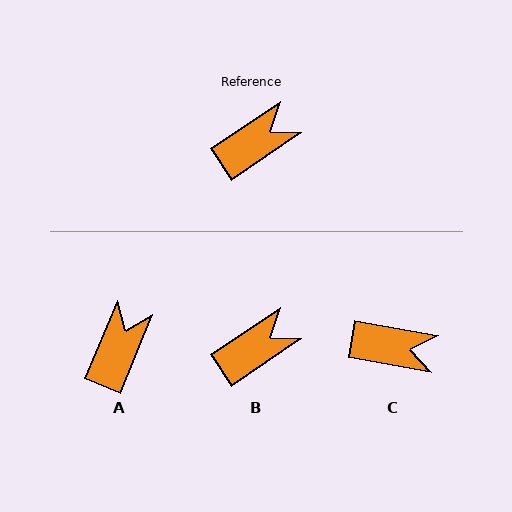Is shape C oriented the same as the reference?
No, it is off by about 44 degrees.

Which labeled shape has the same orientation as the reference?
B.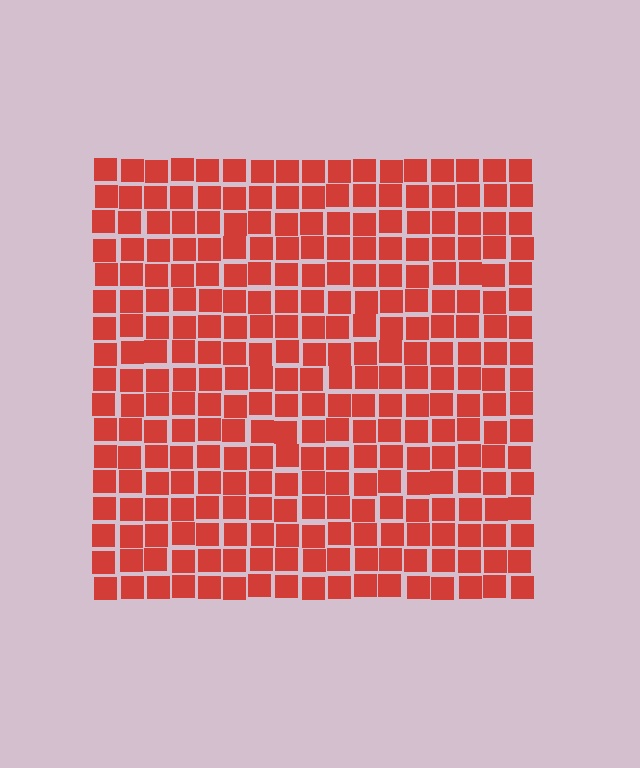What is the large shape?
The large shape is a square.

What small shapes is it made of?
It is made of small squares.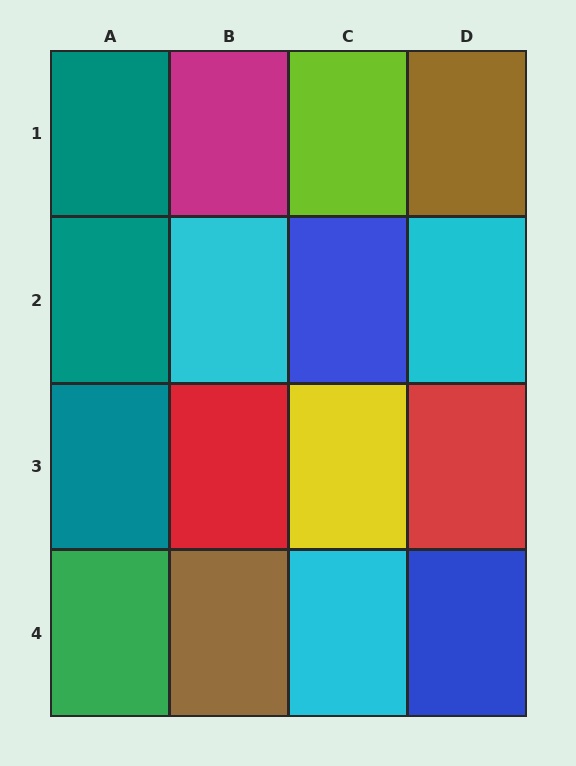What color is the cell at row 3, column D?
Red.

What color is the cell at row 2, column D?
Cyan.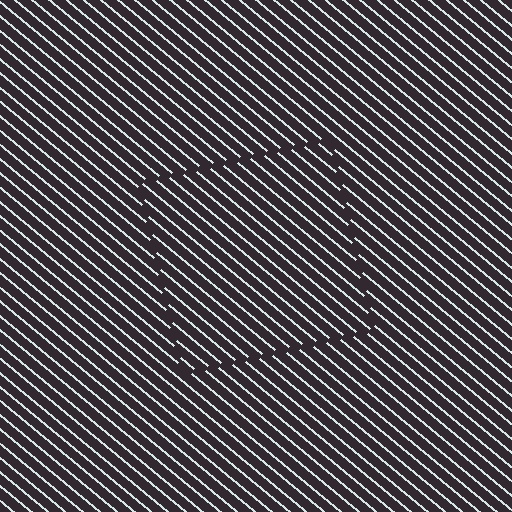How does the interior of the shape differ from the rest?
The interior of the shape contains the same grating, shifted by half a period — the contour is defined by the phase discontinuity where line-ends from the inner and outer gratings abut.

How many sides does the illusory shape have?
4 sides — the line-ends trace a square.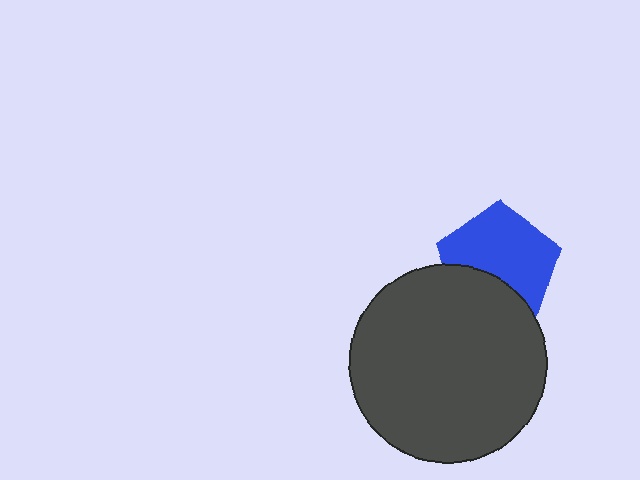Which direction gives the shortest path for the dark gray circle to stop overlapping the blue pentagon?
Moving down gives the shortest separation.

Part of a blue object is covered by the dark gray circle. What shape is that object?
It is a pentagon.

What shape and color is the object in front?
The object in front is a dark gray circle.